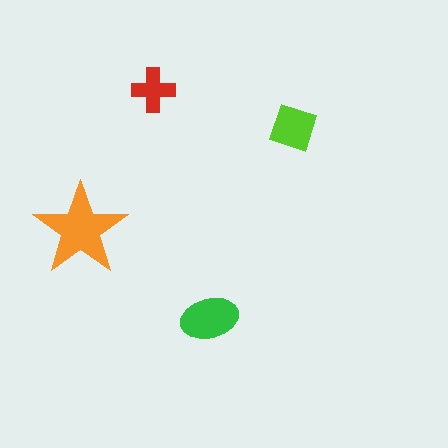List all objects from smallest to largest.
The red cross, the lime square, the green ellipse, the orange star.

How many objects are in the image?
There are 4 objects in the image.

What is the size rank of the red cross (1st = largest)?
4th.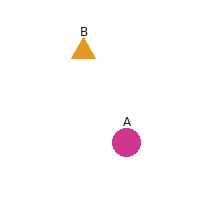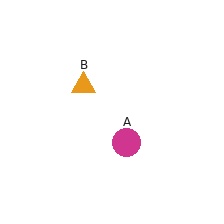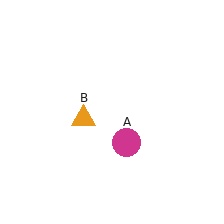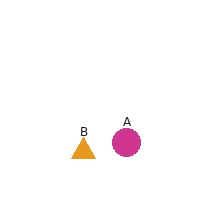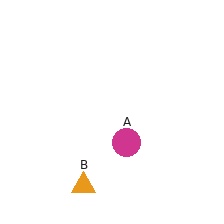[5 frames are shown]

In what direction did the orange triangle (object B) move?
The orange triangle (object B) moved down.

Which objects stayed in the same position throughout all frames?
Magenta circle (object A) remained stationary.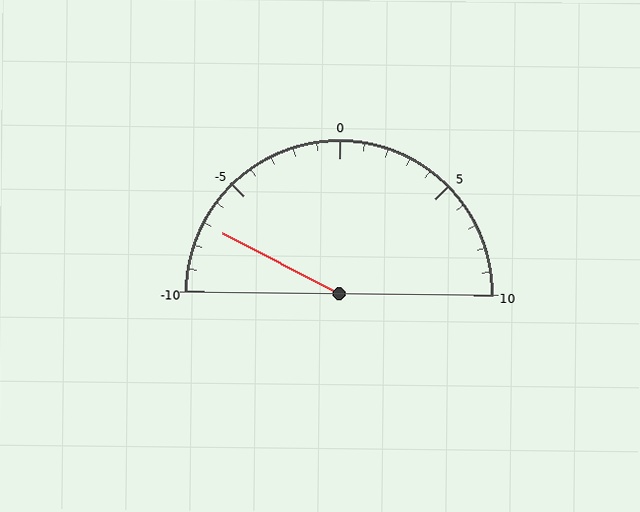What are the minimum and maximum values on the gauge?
The gauge ranges from -10 to 10.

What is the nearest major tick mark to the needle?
The nearest major tick mark is -5.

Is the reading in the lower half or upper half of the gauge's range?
The reading is in the lower half of the range (-10 to 10).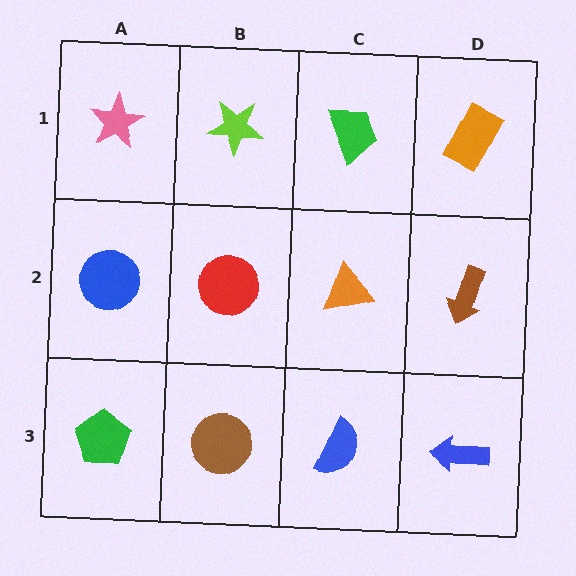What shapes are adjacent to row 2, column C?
A green trapezoid (row 1, column C), a blue semicircle (row 3, column C), a red circle (row 2, column B), a brown arrow (row 2, column D).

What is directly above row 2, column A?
A pink star.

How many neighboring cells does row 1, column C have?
3.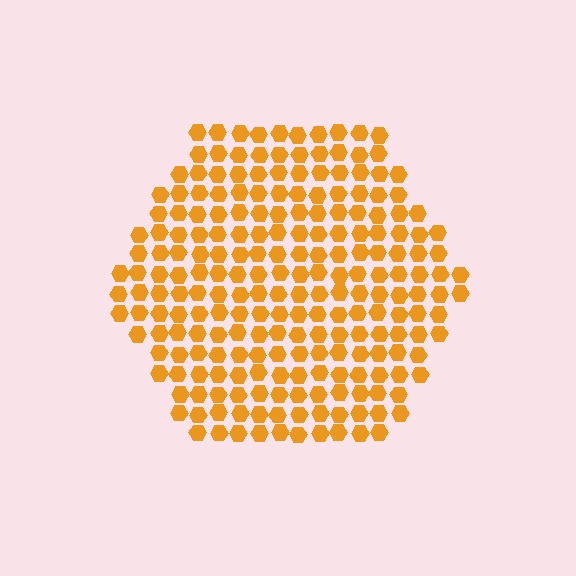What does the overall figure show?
The overall figure shows a hexagon.